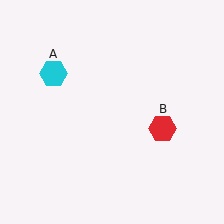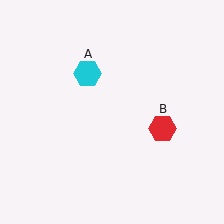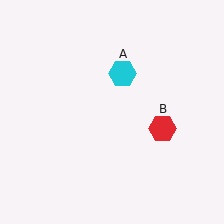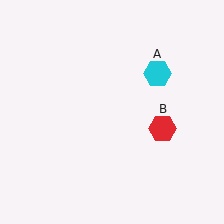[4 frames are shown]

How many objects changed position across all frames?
1 object changed position: cyan hexagon (object A).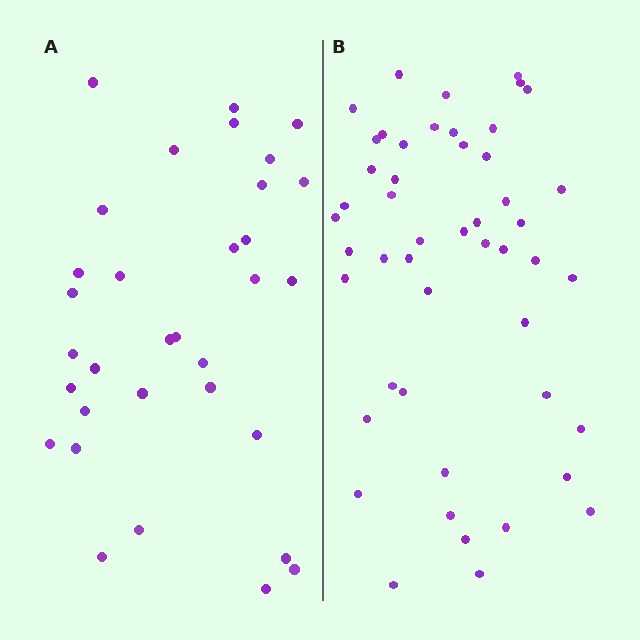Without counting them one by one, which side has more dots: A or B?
Region B (the right region) has more dots.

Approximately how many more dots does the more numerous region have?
Region B has approximately 15 more dots than region A.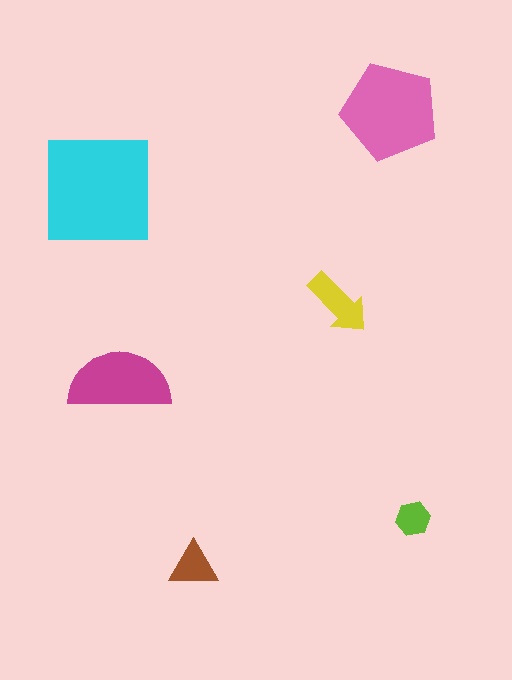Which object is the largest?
The cyan square.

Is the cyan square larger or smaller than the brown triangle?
Larger.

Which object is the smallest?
The lime hexagon.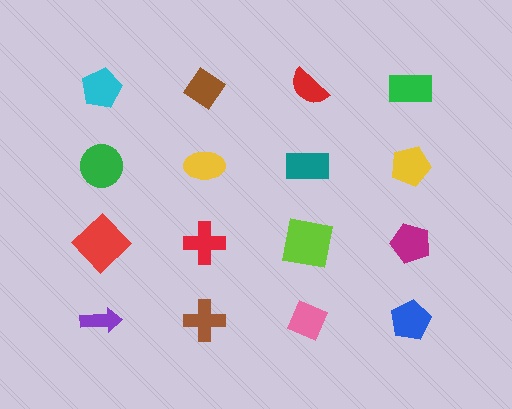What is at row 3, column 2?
A red cross.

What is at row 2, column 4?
A yellow pentagon.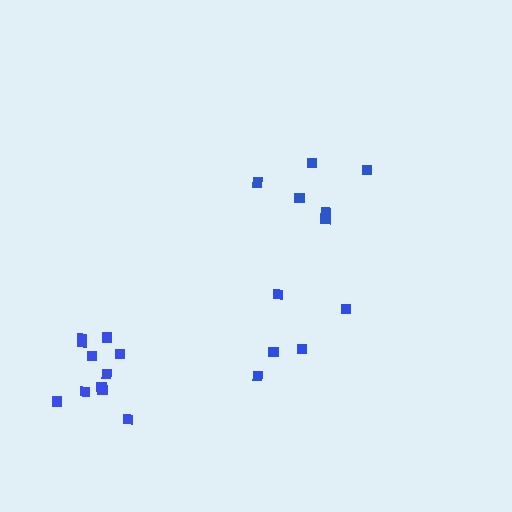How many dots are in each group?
Group 1: 5 dots, Group 2: 11 dots, Group 3: 6 dots (22 total).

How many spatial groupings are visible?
There are 3 spatial groupings.